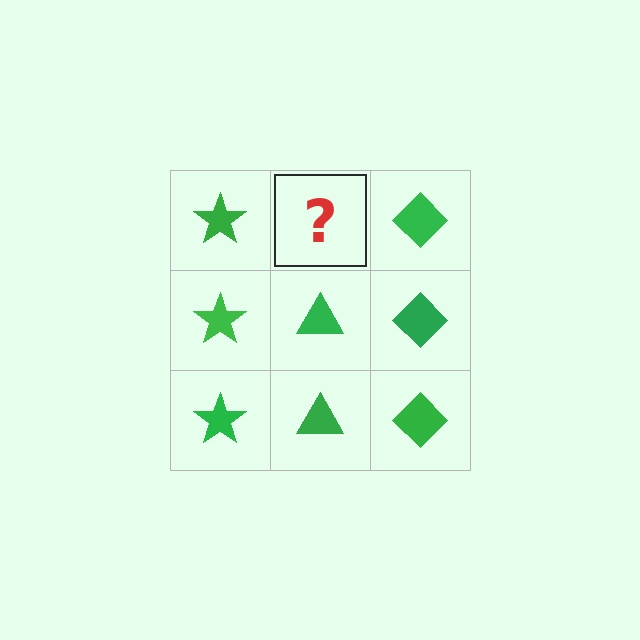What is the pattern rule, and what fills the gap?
The rule is that each column has a consistent shape. The gap should be filled with a green triangle.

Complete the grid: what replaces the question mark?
The question mark should be replaced with a green triangle.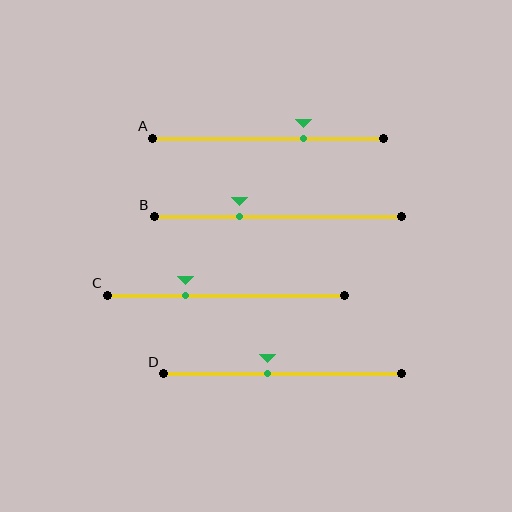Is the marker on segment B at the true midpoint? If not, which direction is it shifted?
No, the marker on segment B is shifted to the left by about 15% of the segment length.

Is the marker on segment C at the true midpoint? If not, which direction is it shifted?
No, the marker on segment C is shifted to the left by about 17% of the segment length.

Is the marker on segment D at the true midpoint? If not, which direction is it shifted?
No, the marker on segment D is shifted to the left by about 6% of the segment length.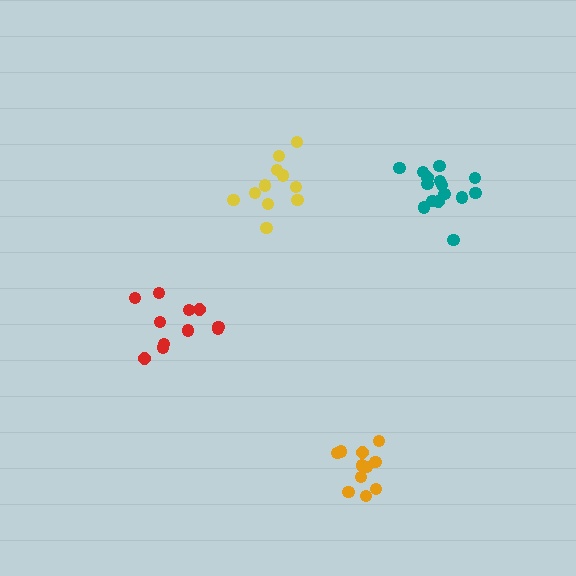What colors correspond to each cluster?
The clusters are colored: teal, orange, yellow, red.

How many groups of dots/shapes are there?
There are 4 groups.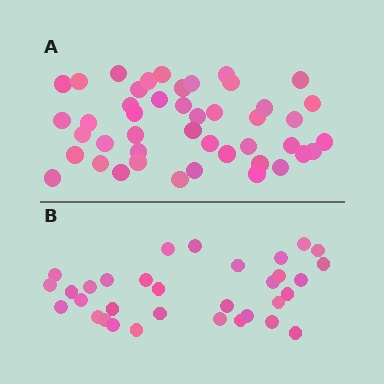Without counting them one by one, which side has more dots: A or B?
Region A (the top region) has more dots.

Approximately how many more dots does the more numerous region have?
Region A has roughly 12 or so more dots than region B.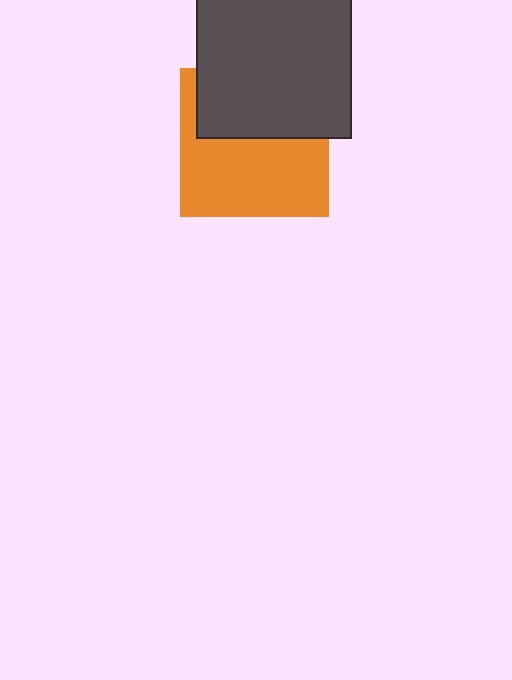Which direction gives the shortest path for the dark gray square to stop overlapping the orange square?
Moving up gives the shortest separation.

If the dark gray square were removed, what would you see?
You would see the complete orange square.